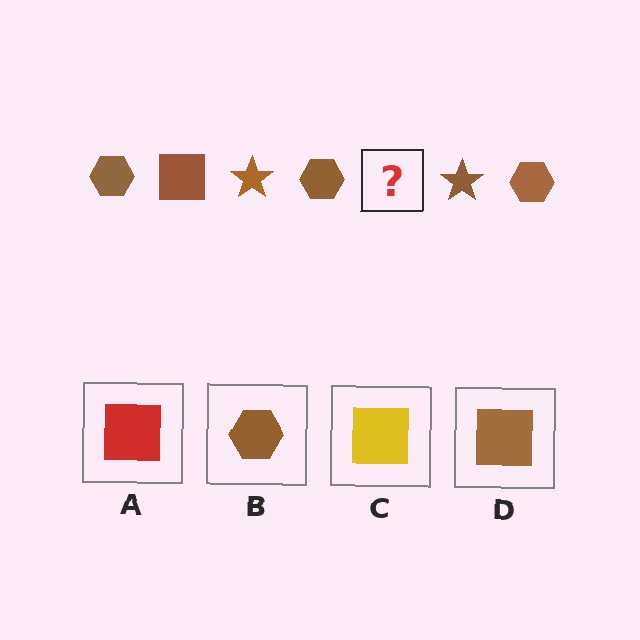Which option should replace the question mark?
Option D.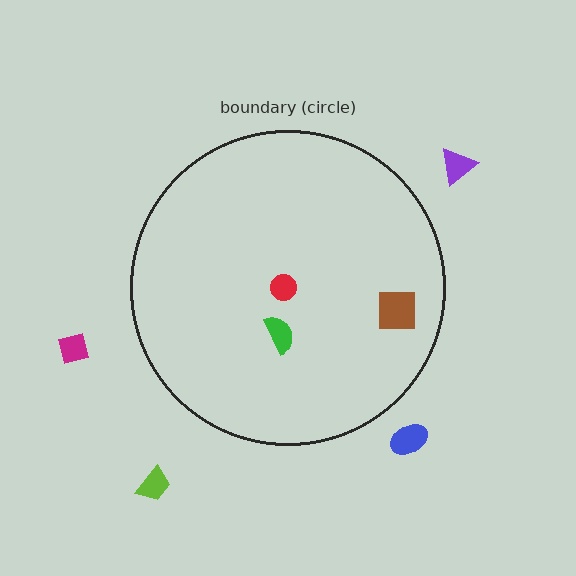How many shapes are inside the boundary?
3 inside, 4 outside.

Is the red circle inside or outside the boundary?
Inside.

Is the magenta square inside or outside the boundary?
Outside.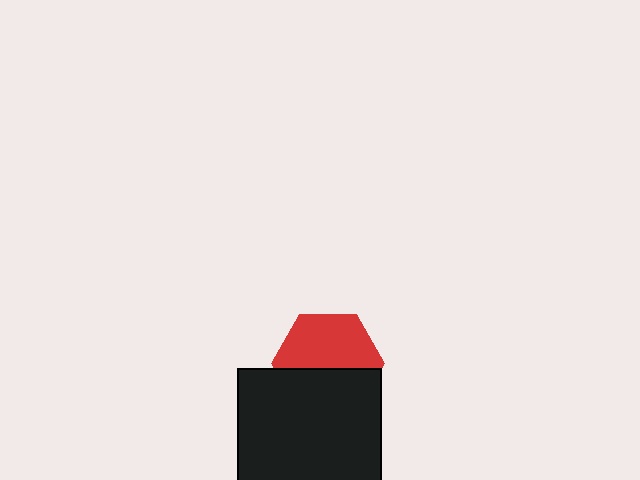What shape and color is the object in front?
The object in front is a black rectangle.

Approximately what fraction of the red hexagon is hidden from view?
Roughly 45% of the red hexagon is hidden behind the black rectangle.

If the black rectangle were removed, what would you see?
You would see the complete red hexagon.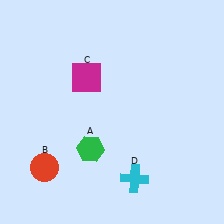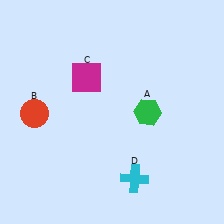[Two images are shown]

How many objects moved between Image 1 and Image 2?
2 objects moved between the two images.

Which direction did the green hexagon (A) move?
The green hexagon (A) moved right.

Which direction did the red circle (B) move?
The red circle (B) moved up.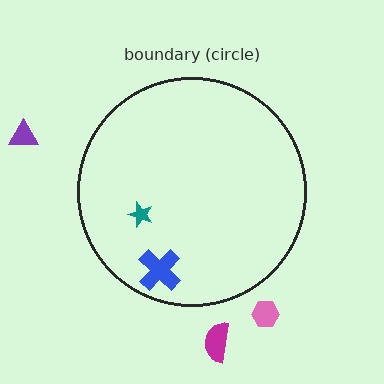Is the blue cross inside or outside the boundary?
Inside.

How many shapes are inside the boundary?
2 inside, 3 outside.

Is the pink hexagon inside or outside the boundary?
Outside.